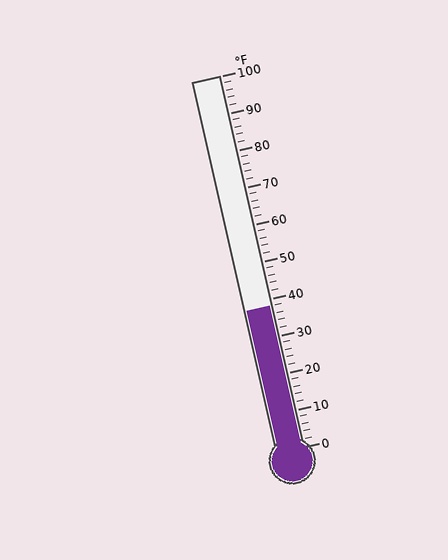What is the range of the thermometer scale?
The thermometer scale ranges from 0°F to 100°F.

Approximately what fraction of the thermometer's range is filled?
The thermometer is filled to approximately 40% of its range.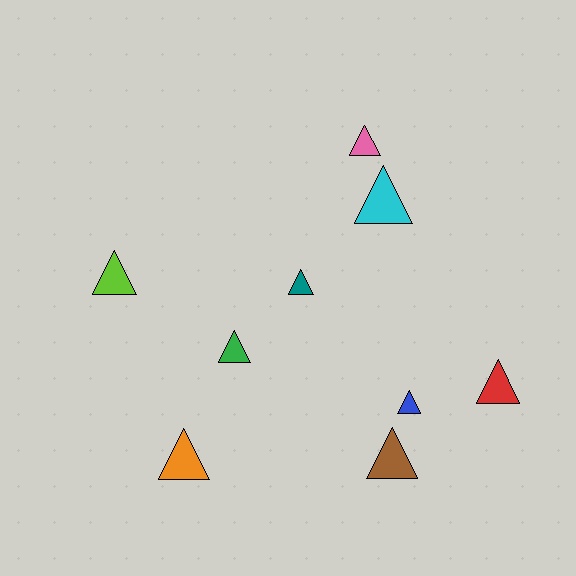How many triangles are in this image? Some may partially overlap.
There are 9 triangles.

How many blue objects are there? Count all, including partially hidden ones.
There is 1 blue object.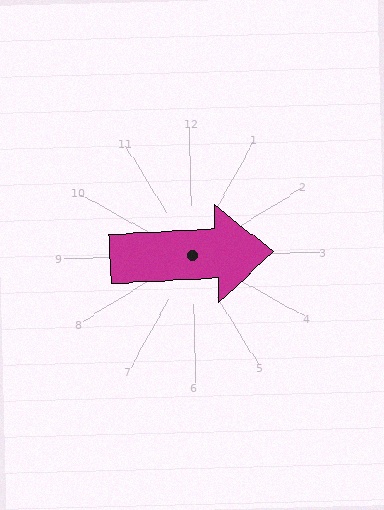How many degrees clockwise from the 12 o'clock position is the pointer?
Approximately 89 degrees.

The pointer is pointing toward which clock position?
Roughly 3 o'clock.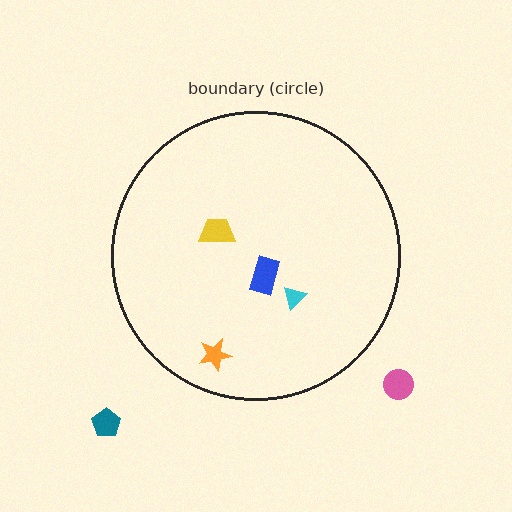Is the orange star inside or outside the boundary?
Inside.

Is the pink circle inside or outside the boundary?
Outside.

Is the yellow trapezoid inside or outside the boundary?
Inside.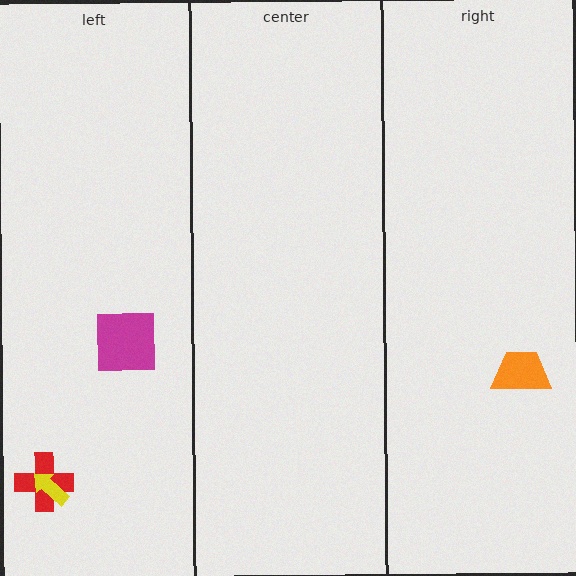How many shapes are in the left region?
3.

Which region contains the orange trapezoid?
The right region.